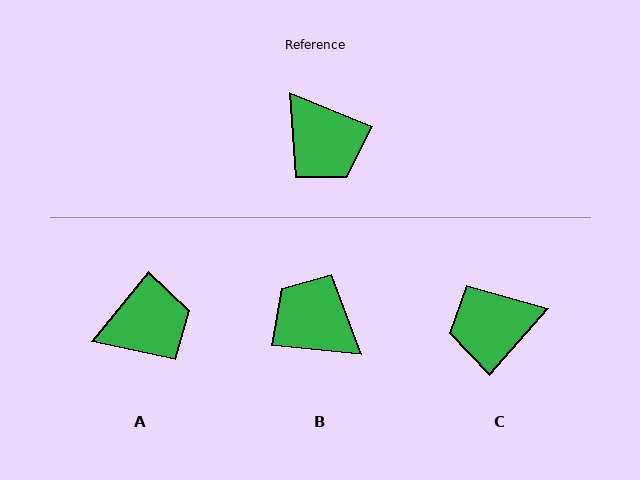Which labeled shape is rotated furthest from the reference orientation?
B, about 164 degrees away.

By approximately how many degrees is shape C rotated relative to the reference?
Approximately 110 degrees clockwise.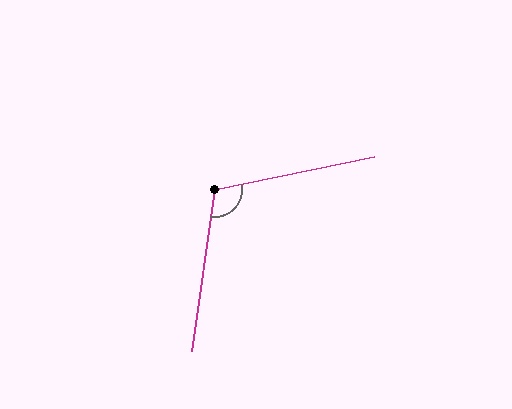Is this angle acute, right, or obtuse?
It is obtuse.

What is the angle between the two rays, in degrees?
Approximately 110 degrees.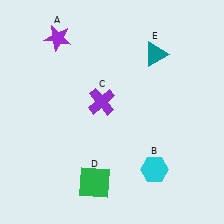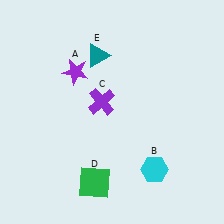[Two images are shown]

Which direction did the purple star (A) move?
The purple star (A) moved down.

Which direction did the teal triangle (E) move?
The teal triangle (E) moved left.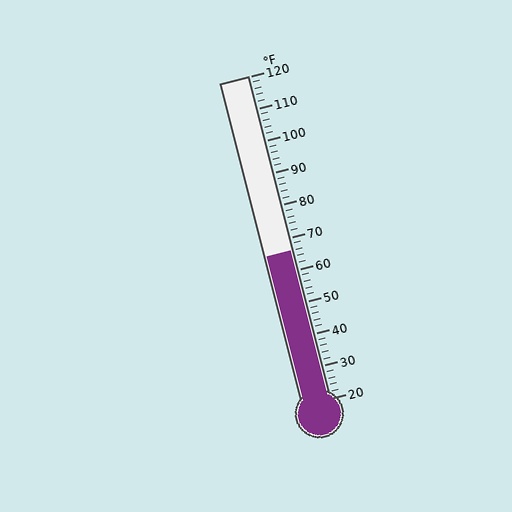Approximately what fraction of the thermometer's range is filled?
The thermometer is filled to approximately 45% of its range.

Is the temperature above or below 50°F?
The temperature is above 50°F.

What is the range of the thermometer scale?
The thermometer scale ranges from 20°F to 120°F.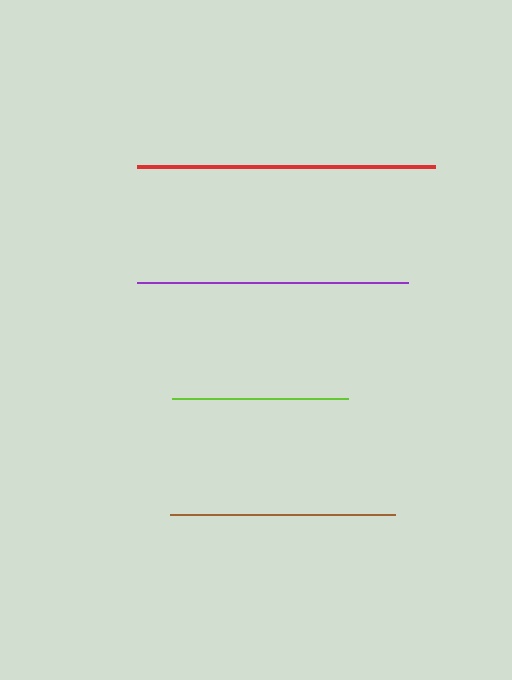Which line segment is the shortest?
The lime line is the shortest at approximately 176 pixels.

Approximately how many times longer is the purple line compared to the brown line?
The purple line is approximately 1.2 times the length of the brown line.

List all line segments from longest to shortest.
From longest to shortest: red, purple, brown, lime.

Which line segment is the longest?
The red line is the longest at approximately 299 pixels.